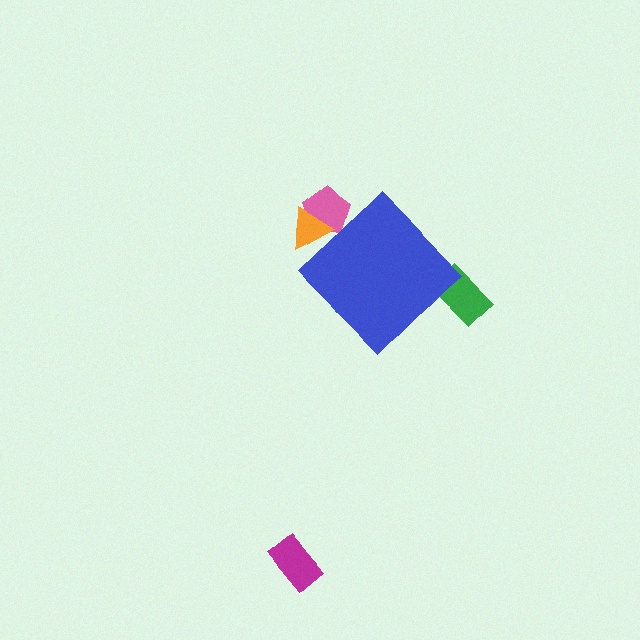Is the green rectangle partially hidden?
Yes, the green rectangle is partially hidden behind the blue diamond.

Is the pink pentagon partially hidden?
Yes, the pink pentagon is partially hidden behind the blue diamond.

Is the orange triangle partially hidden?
Yes, the orange triangle is partially hidden behind the blue diamond.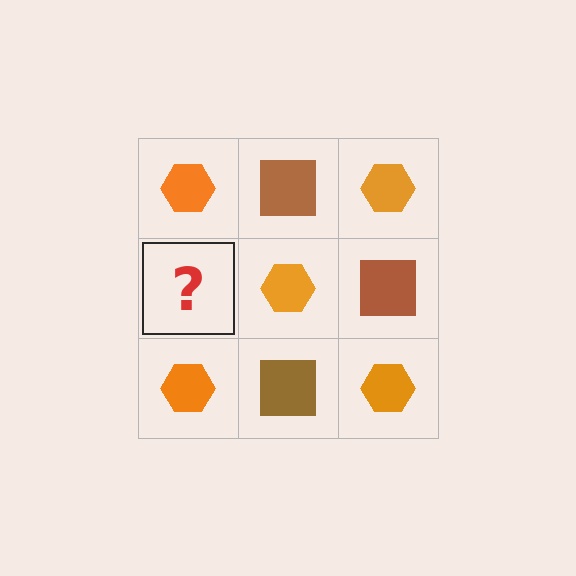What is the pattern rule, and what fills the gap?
The rule is that it alternates orange hexagon and brown square in a checkerboard pattern. The gap should be filled with a brown square.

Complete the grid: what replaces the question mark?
The question mark should be replaced with a brown square.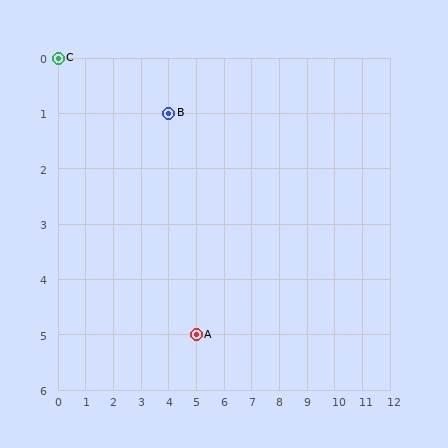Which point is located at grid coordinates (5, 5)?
Point A is at (5, 5).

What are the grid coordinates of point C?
Point C is at grid coordinates (0, 0).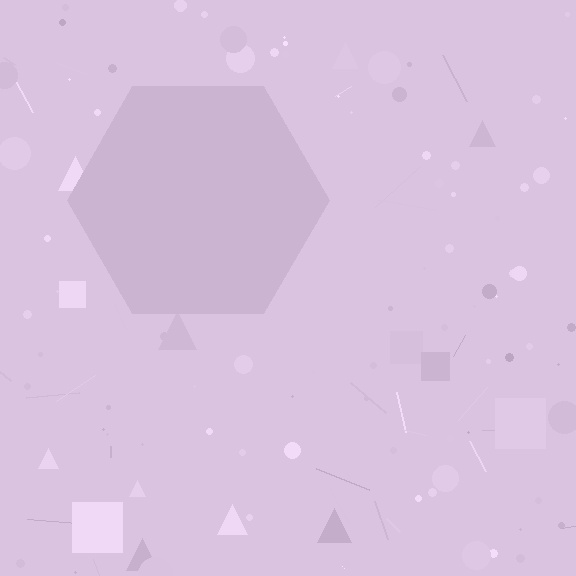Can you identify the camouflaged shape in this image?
The camouflaged shape is a hexagon.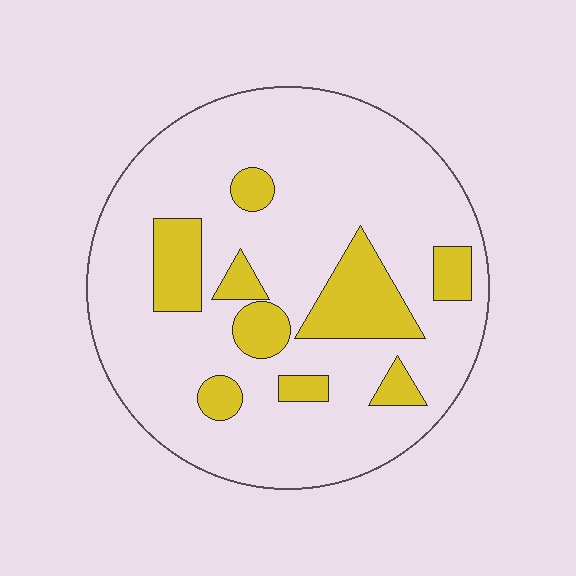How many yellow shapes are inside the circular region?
9.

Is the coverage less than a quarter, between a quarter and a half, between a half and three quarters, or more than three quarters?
Less than a quarter.